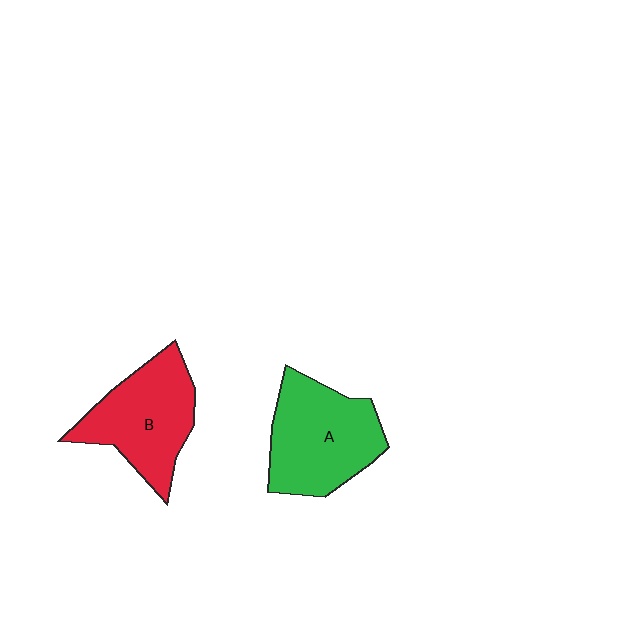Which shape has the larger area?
Shape A (green).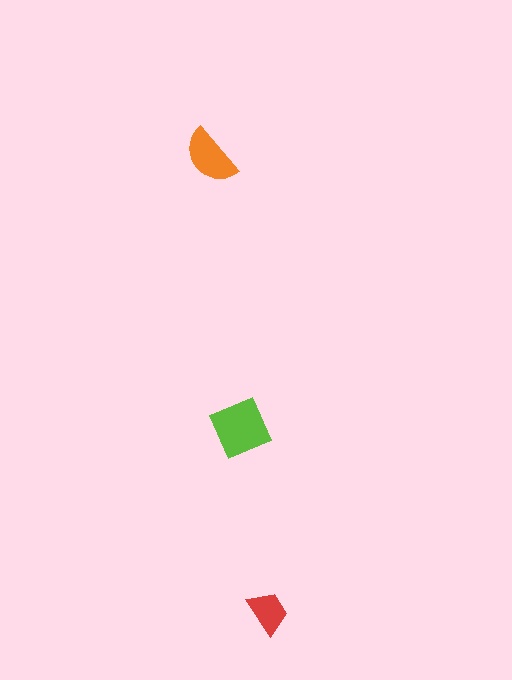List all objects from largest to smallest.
The lime square, the orange semicircle, the red trapezoid.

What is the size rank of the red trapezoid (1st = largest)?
3rd.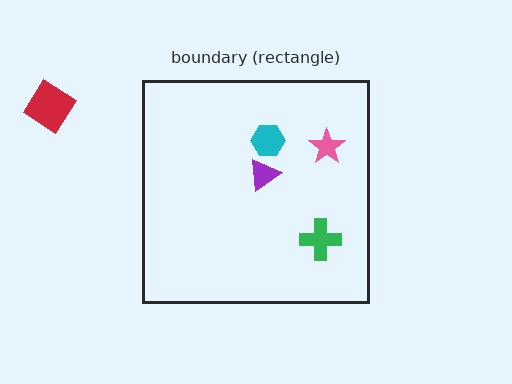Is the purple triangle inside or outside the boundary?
Inside.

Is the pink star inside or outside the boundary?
Inside.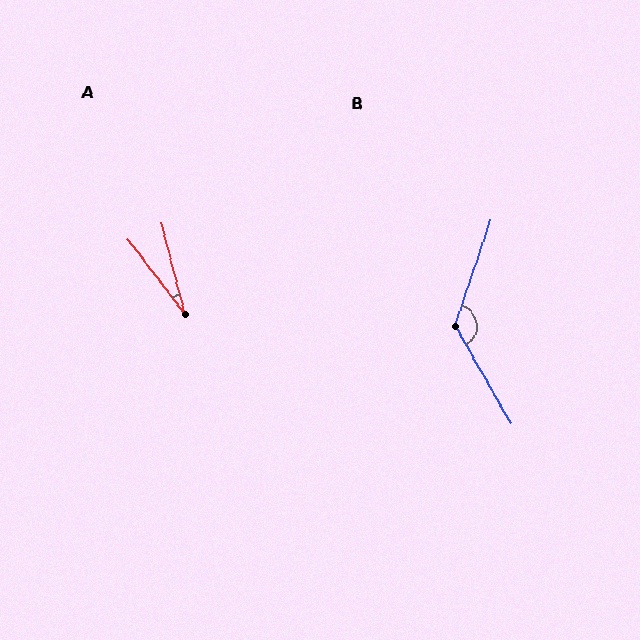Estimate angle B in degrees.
Approximately 132 degrees.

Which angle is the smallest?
A, at approximately 22 degrees.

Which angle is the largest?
B, at approximately 132 degrees.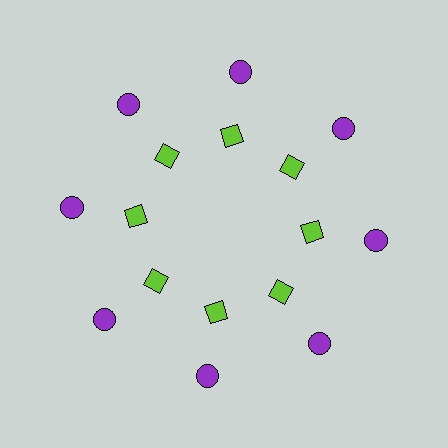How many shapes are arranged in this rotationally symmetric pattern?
There are 16 shapes, arranged in 8 groups of 2.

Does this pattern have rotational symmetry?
Yes, this pattern has 8-fold rotational symmetry. It looks the same after rotating 45 degrees around the center.